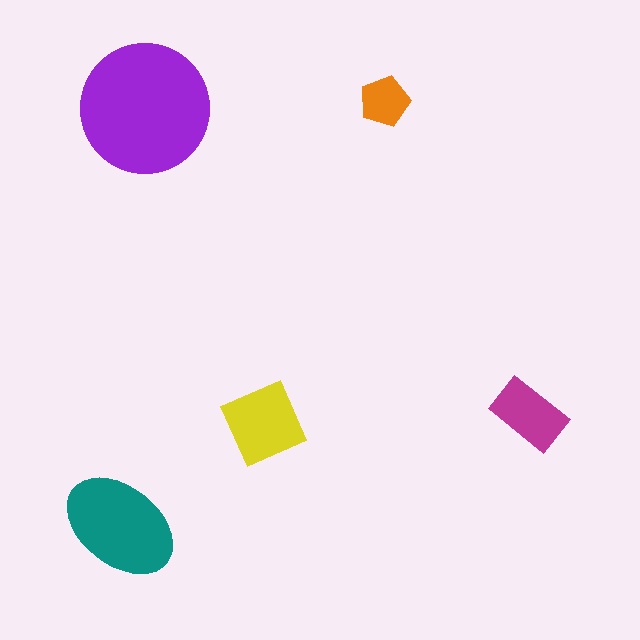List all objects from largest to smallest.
The purple circle, the teal ellipse, the yellow diamond, the magenta rectangle, the orange pentagon.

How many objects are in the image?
There are 5 objects in the image.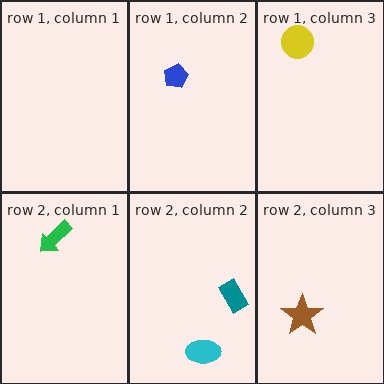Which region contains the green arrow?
The row 2, column 1 region.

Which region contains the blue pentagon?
The row 1, column 2 region.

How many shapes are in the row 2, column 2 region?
2.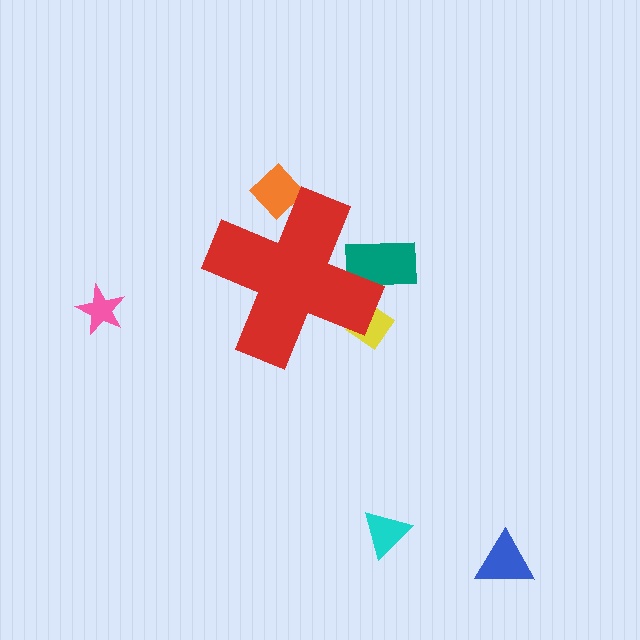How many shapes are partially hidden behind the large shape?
3 shapes are partially hidden.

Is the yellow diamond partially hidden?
Yes, the yellow diamond is partially hidden behind the red cross.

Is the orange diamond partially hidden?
Yes, the orange diamond is partially hidden behind the red cross.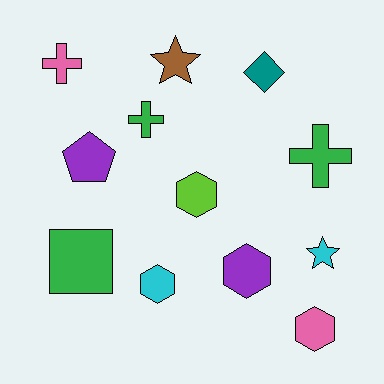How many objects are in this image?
There are 12 objects.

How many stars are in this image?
There are 2 stars.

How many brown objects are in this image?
There is 1 brown object.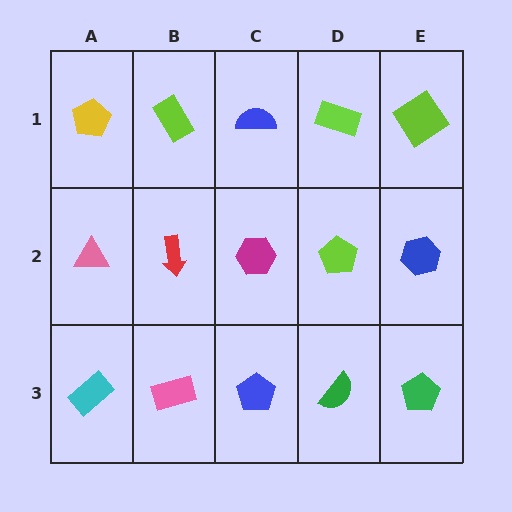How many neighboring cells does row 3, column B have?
3.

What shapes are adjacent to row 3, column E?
A blue hexagon (row 2, column E), a green semicircle (row 3, column D).